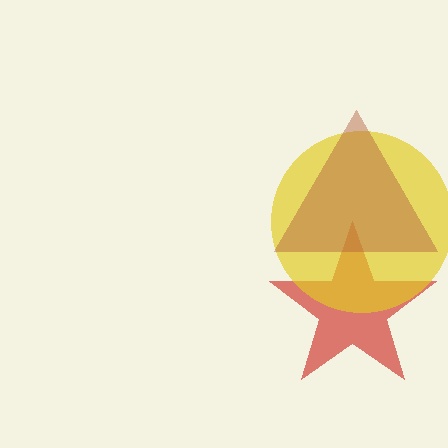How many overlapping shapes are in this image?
There are 3 overlapping shapes in the image.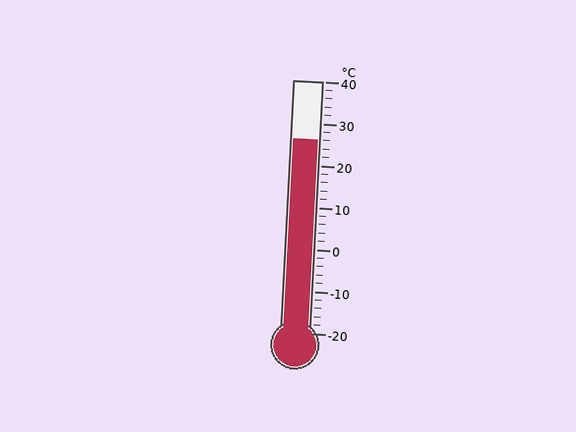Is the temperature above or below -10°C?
The temperature is above -10°C.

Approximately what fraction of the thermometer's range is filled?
The thermometer is filled to approximately 75% of its range.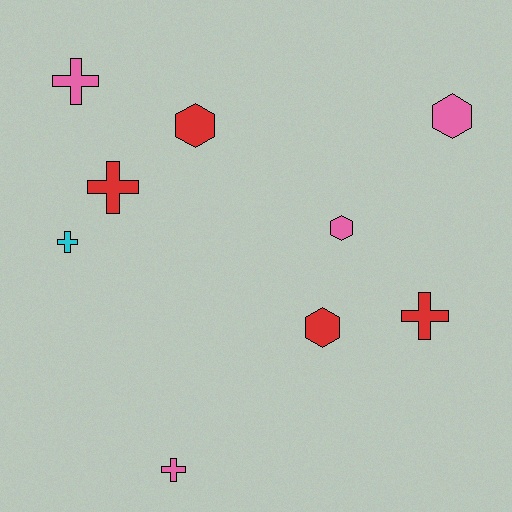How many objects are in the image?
There are 9 objects.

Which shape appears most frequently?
Cross, with 5 objects.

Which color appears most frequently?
Pink, with 4 objects.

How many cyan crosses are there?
There is 1 cyan cross.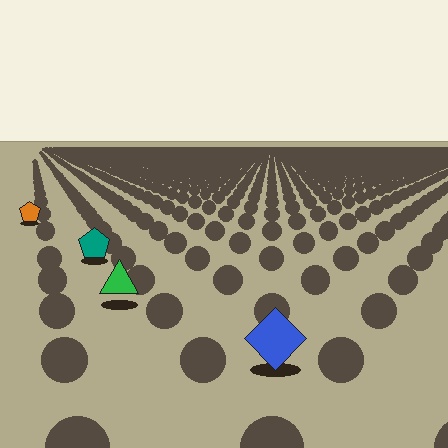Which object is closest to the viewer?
The blue diamond is closest. The texture marks near it are larger and more spread out.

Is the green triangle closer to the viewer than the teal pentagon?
Yes. The green triangle is closer — you can tell from the texture gradient: the ground texture is coarser near it.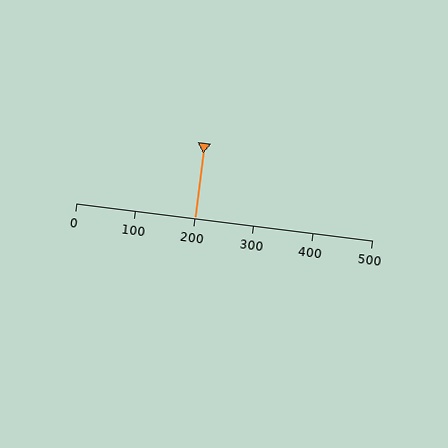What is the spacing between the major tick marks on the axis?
The major ticks are spaced 100 apart.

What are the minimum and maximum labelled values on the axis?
The axis runs from 0 to 500.